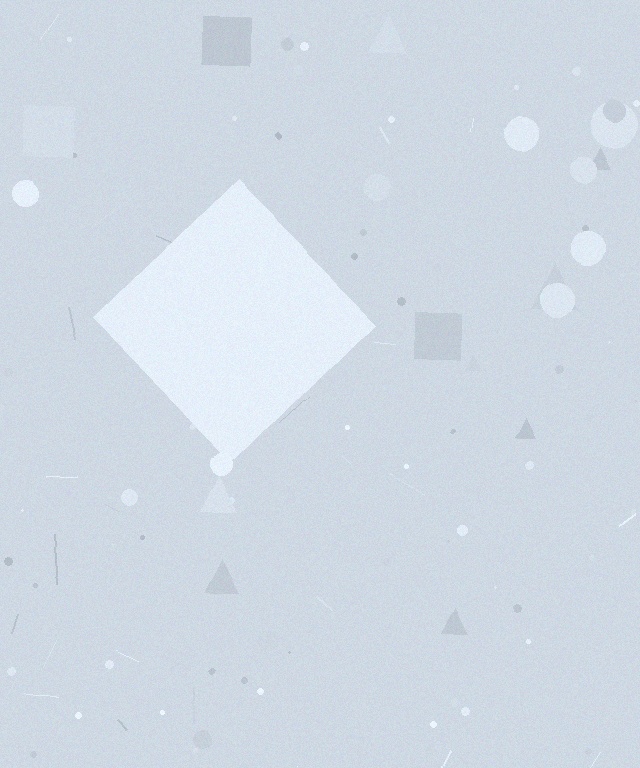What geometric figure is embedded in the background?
A diamond is embedded in the background.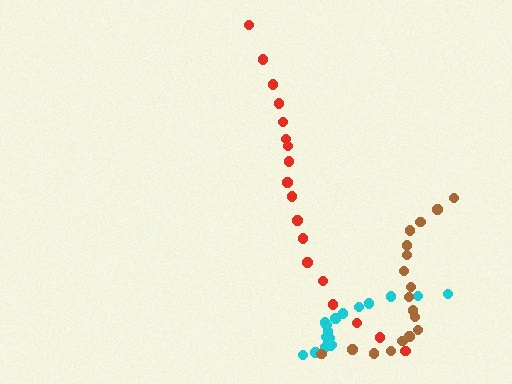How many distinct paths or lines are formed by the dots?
There are 3 distinct paths.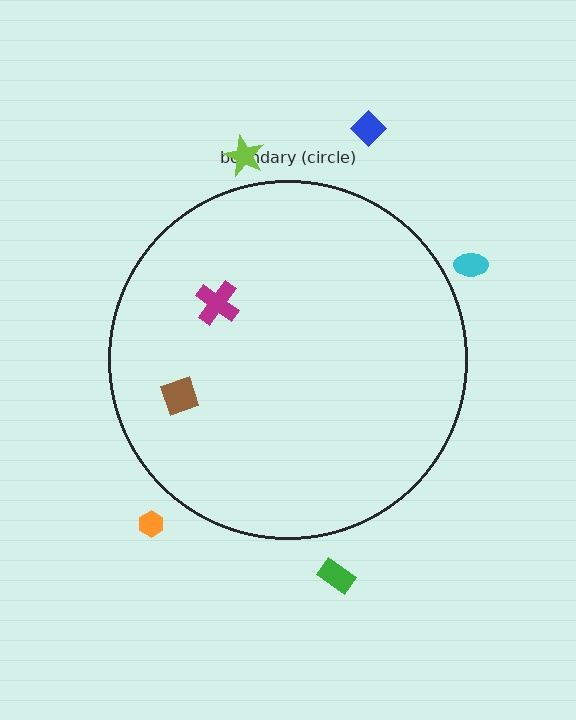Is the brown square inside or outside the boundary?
Inside.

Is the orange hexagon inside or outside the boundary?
Outside.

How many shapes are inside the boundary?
2 inside, 5 outside.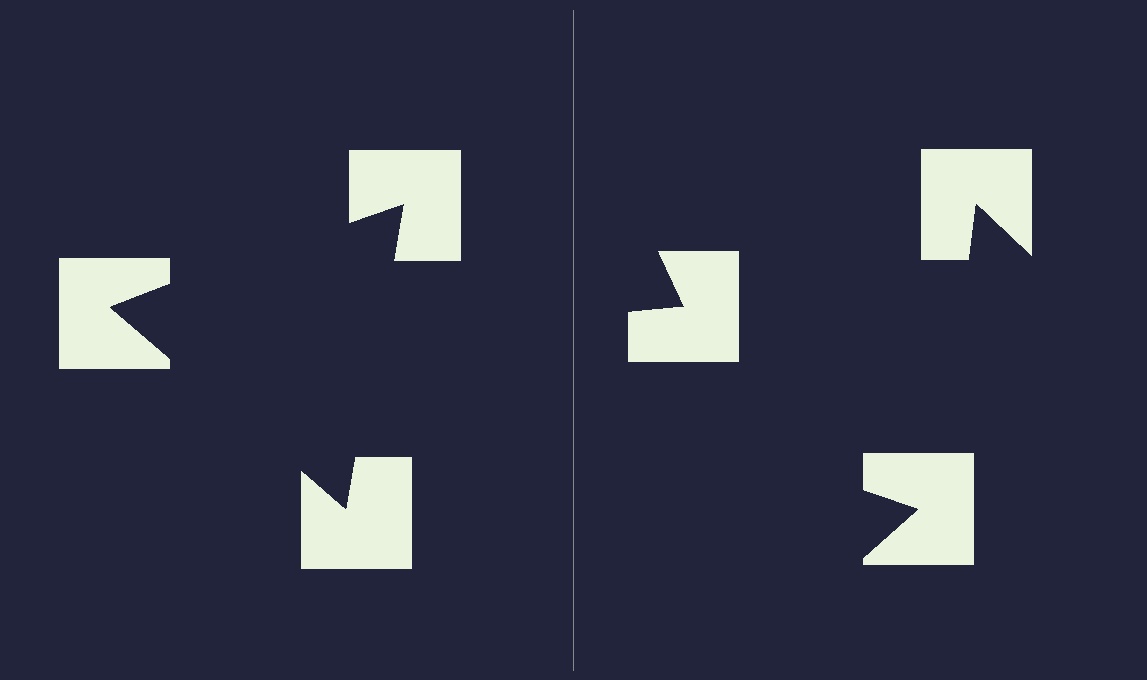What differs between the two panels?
The notched squares are positioned identically on both sides; only the wedge orientations differ. On the left they align to a triangle; on the right they are misaligned.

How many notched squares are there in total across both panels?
6 — 3 on each side.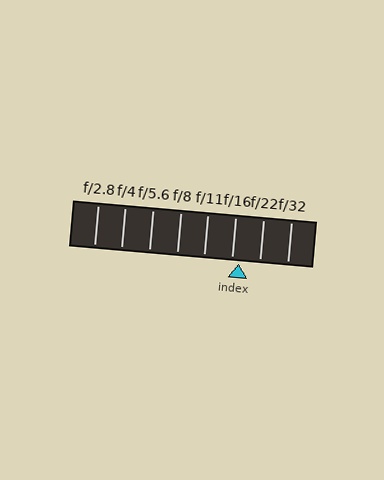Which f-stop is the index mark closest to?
The index mark is closest to f/16.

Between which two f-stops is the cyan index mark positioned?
The index mark is between f/16 and f/22.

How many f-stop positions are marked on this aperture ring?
There are 8 f-stop positions marked.